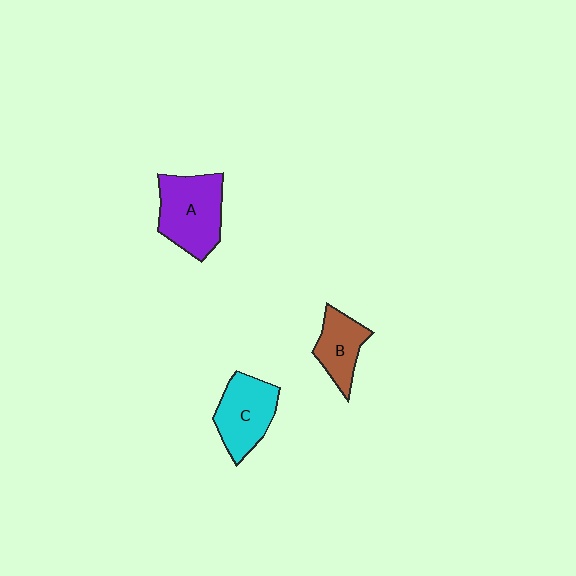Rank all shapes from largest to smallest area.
From largest to smallest: A (purple), C (cyan), B (brown).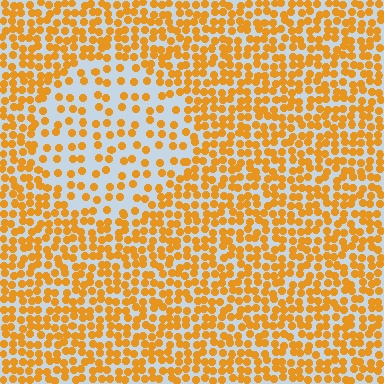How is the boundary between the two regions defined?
The boundary is defined by a change in element density (approximately 2.2x ratio). All elements are the same color, size, and shape.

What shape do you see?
I see a circle.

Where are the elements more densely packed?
The elements are more densely packed outside the circle boundary.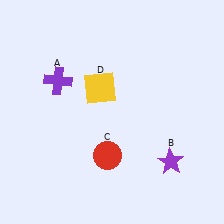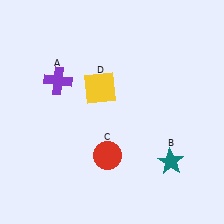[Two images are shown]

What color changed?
The star (B) changed from purple in Image 1 to teal in Image 2.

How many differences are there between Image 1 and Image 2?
There is 1 difference between the two images.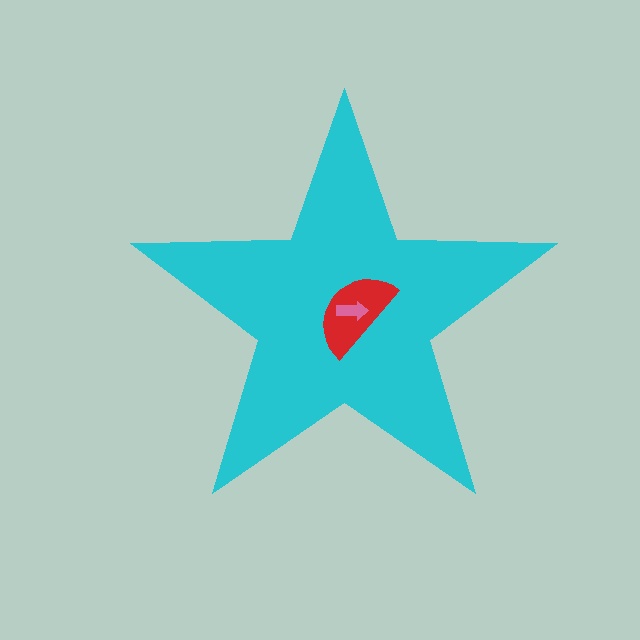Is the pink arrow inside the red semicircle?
Yes.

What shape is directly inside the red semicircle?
The pink arrow.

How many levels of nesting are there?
3.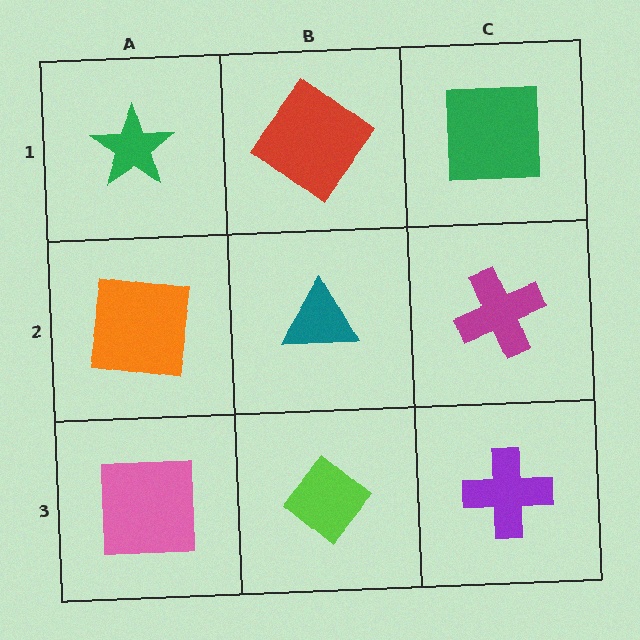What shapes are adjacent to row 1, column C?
A magenta cross (row 2, column C), a red diamond (row 1, column B).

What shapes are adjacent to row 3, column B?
A teal triangle (row 2, column B), a pink square (row 3, column A), a purple cross (row 3, column C).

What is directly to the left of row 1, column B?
A green star.